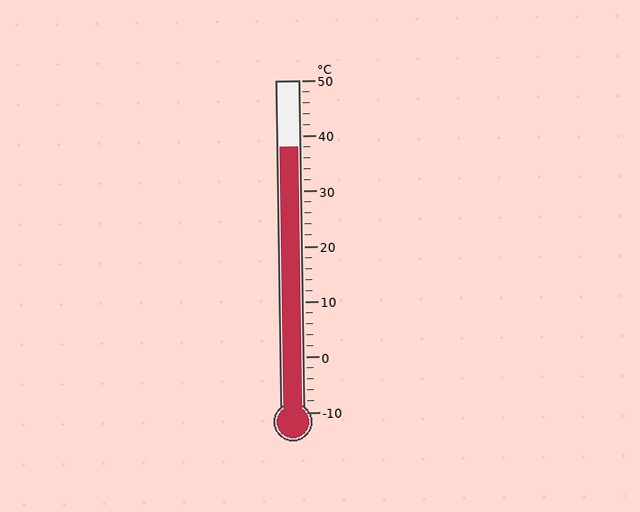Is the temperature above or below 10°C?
The temperature is above 10°C.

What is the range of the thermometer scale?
The thermometer scale ranges from -10°C to 50°C.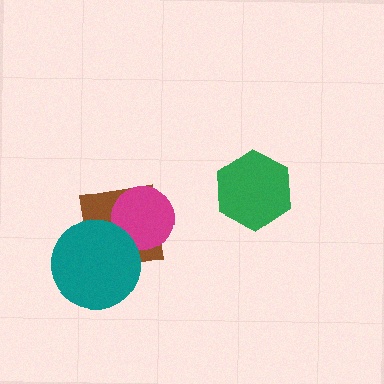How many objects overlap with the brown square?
2 objects overlap with the brown square.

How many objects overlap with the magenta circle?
2 objects overlap with the magenta circle.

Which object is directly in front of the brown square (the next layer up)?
The magenta circle is directly in front of the brown square.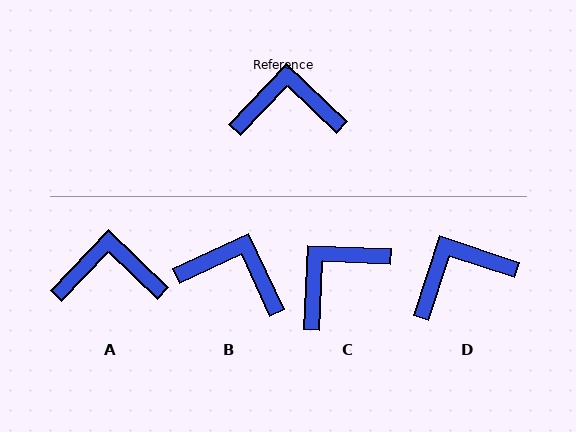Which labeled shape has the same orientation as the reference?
A.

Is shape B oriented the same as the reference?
No, it is off by about 21 degrees.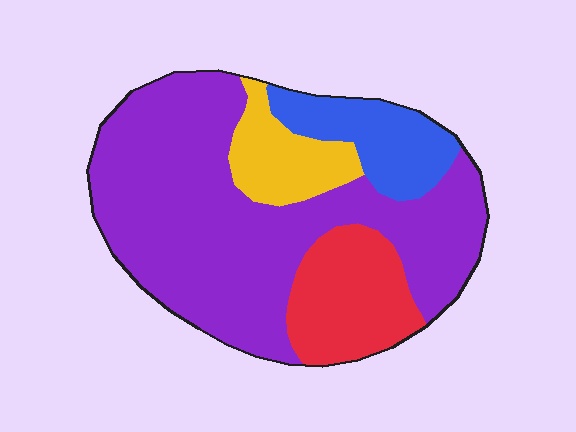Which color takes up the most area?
Purple, at roughly 60%.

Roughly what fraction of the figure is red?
Red covers around 15% of the figure.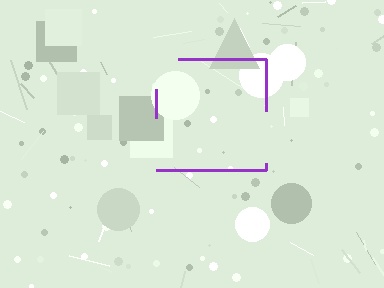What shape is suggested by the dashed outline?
The dashed outline suggests a square.